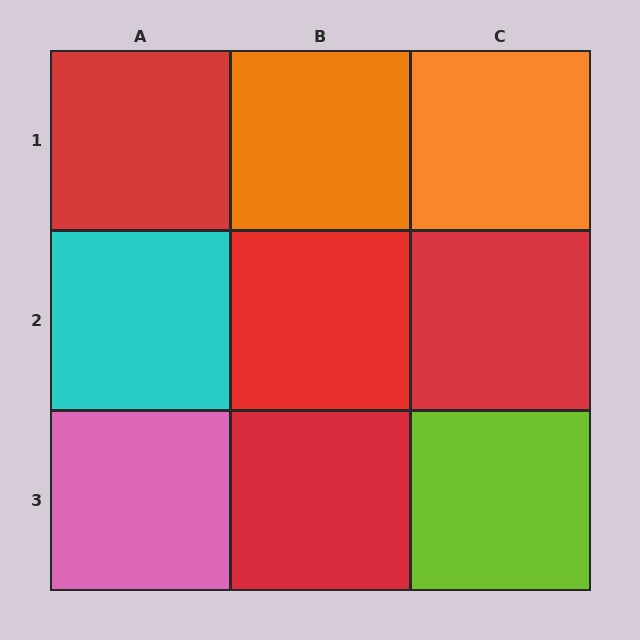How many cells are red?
4 cells are red.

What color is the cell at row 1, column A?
Red.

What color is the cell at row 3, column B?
Red.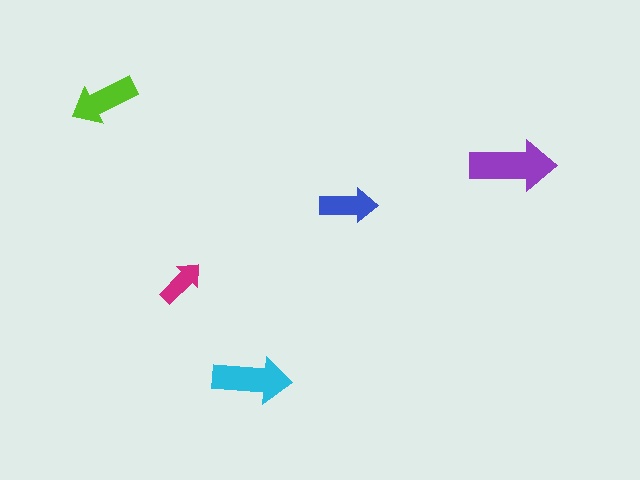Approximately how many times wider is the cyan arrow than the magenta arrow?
About 1.5 times wider.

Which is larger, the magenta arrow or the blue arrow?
The blue one.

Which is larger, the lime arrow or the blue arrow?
The lime one.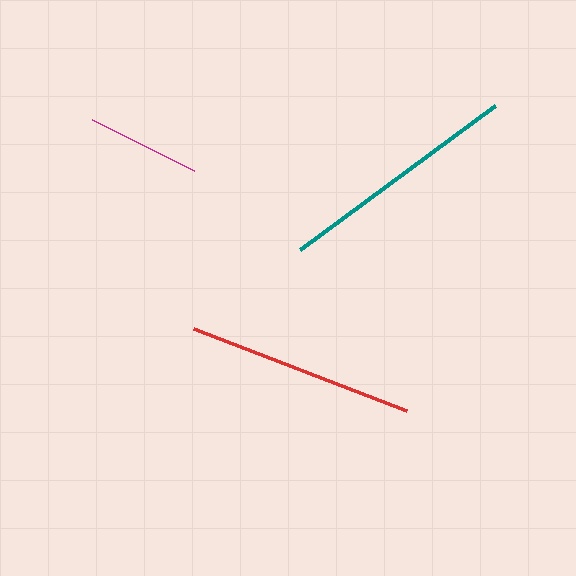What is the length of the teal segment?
The teal segment is approximately 243 pixels long.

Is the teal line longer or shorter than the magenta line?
The teal line is longer than the magenta line.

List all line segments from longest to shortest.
From longest to shortest: teal, red, magenta.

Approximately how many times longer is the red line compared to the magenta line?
The red line is approximately 2.0 times the length of the magenta line.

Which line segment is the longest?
The teal line is the longest at approximately 243 pixels.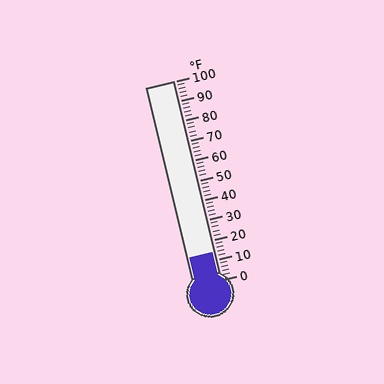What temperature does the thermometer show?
The thermometer shows approximately 14°F.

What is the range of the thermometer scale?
The thermometer scale ranges from 0°F to 100°F.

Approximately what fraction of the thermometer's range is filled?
The thermometer is filled to approximately 15% of its range.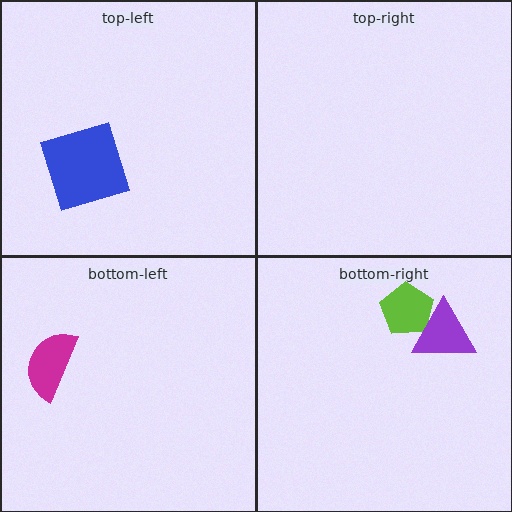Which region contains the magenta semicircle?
The bottom-left region.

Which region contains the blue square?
The top-left region.